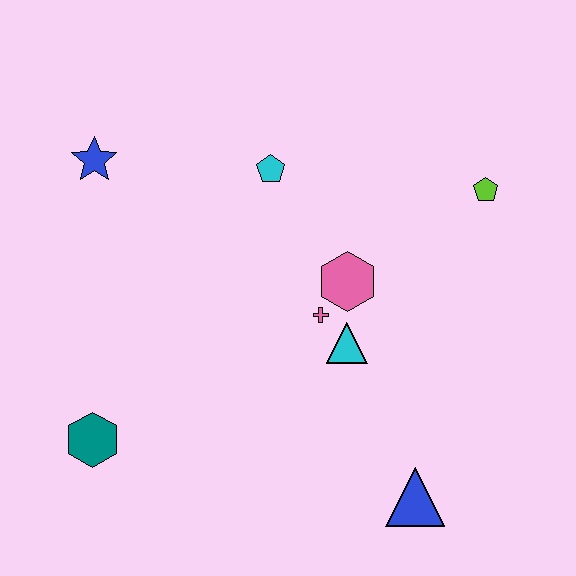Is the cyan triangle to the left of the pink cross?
No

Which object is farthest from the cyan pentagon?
The blue triangle is farthest from the cyan pentagon.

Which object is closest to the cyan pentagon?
The pink hexagon is closest to the cyan pentagon.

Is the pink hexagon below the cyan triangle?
No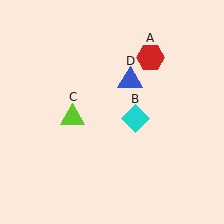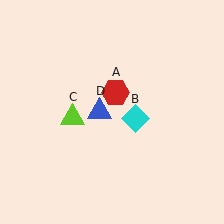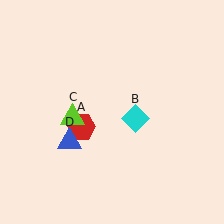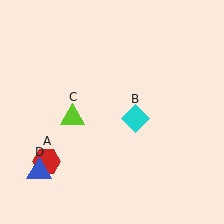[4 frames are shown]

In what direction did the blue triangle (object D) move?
The blue triangle (object D) moved down and to the left.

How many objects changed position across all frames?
2 objects changed position: red hexagon (object A), blue triangle (object D).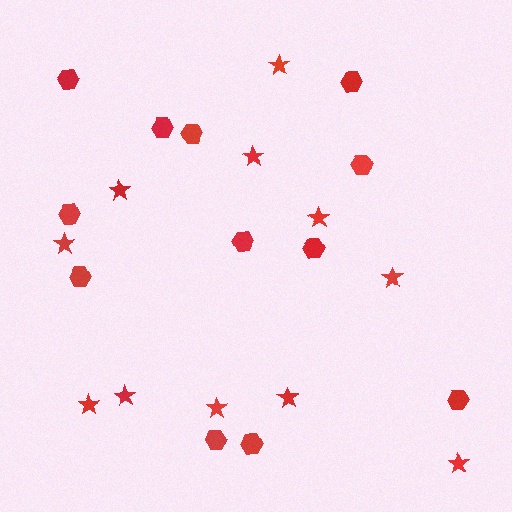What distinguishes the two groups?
There are 2 groups: one group of hexagons (12) and one group of stars (11).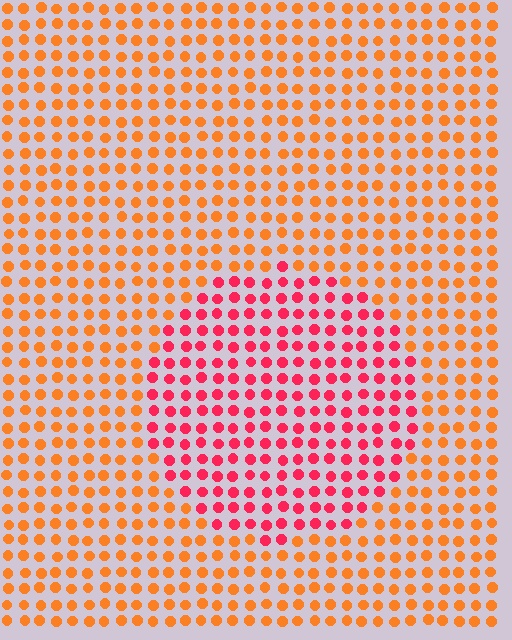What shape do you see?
I see a circle.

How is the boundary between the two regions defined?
The boundary is defined purely by a slight shift in hue (about 40 degrees). Spacing, size, and orientation are identical on both sides.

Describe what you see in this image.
The image is filled with small orange elements in a uniform arrangement. A circle-shaped region is visible where the elements are tinted to a slightly different hue, forming a subtle color boundary.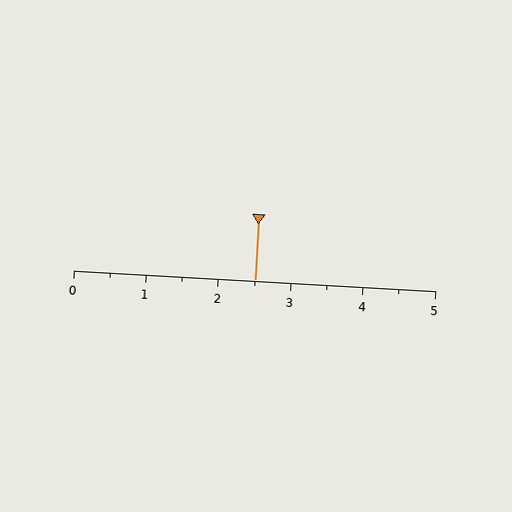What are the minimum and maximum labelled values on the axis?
The axis runs from 0 to 5.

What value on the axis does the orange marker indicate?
The marker indicates approximately 2.5.